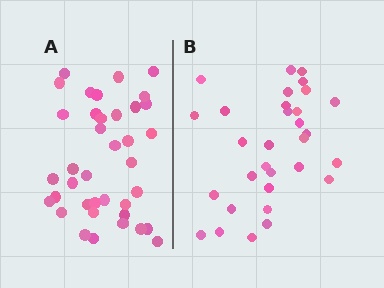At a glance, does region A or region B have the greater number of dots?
Region A (the left region) has more dots.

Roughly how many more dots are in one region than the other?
Region A has roughly 8 or so more dots than region B.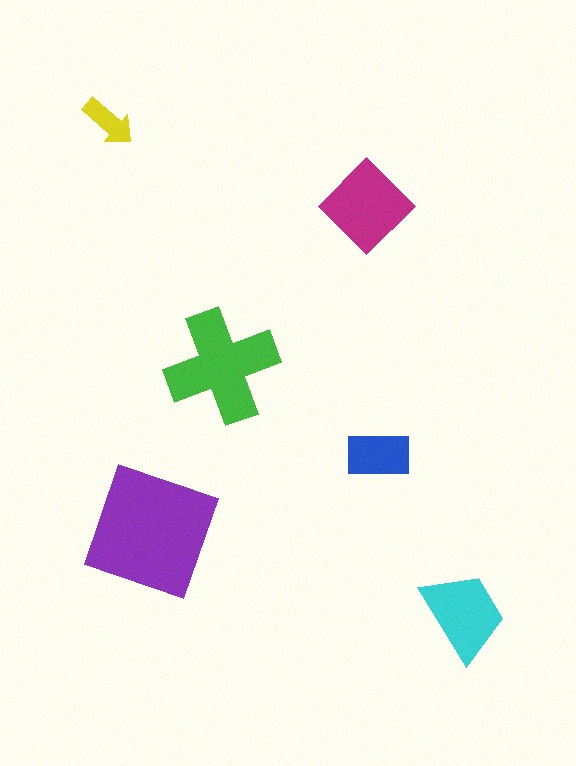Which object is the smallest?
The yellow arrow.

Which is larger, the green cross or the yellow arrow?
The green cross.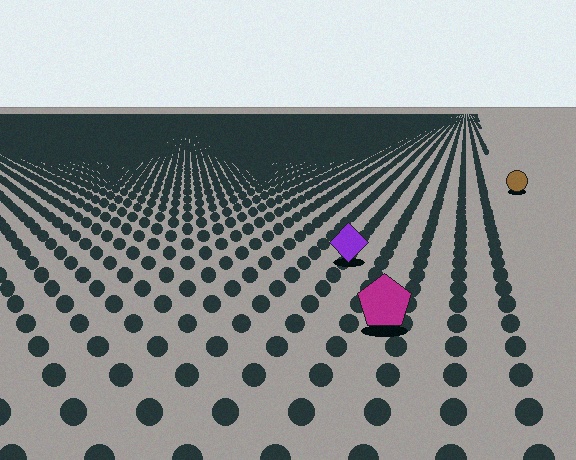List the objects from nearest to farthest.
From nearest to farthest: the magenta pentagon, the purple diamond, the brown circle.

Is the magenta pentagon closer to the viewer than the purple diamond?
Yes. The magenta pentagon is closer — you can tell from the texture gradient: the ground texture is coarser near it.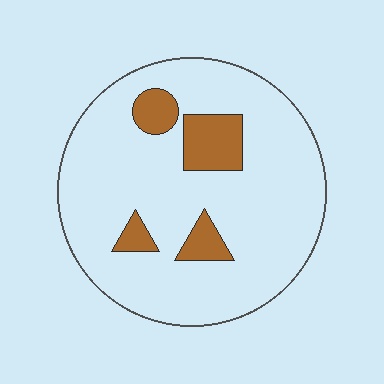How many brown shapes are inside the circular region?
4.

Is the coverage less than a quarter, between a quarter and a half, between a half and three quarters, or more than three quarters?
Less than a quarter.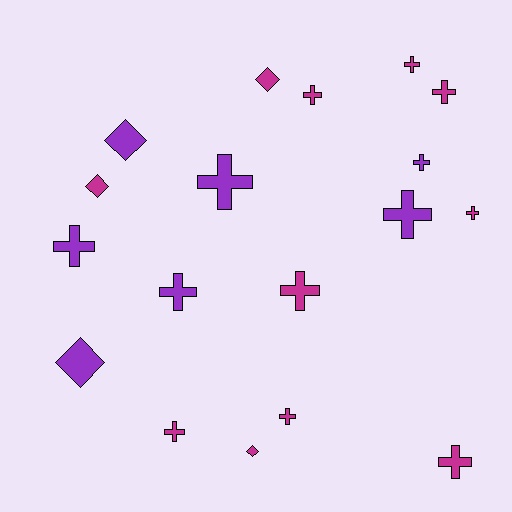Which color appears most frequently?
Magenta, with 11 objects.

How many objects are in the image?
There are 18 objects.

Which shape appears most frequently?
Cross, with 13 objects.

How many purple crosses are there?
There are 5 purple crosses.